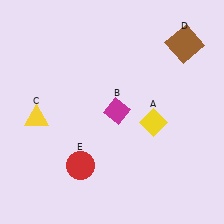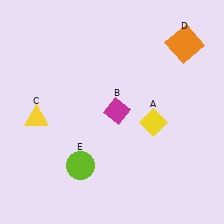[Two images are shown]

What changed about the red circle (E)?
In Image 1, E is red. In Image 2, it changed to lime.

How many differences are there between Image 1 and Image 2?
There are 2 differences between the two images.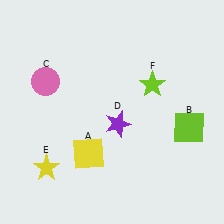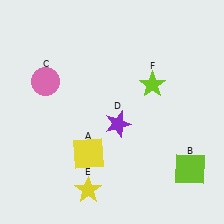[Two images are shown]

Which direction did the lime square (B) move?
The lime square (B) moved down.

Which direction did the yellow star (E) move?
The yellow star (E) moved right.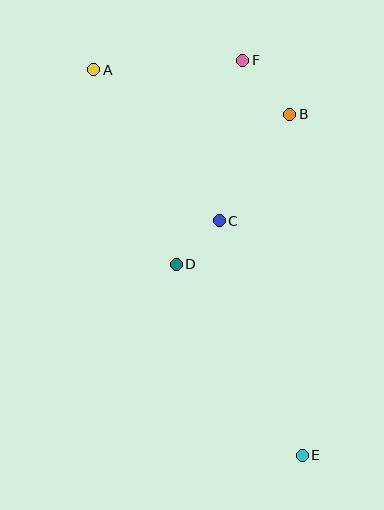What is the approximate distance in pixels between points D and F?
The distance between D and F is approximately 215 pixels.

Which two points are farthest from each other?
Points A and E are farthest from each other.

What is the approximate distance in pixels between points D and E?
The distance between D and E is approximately 229 pixels.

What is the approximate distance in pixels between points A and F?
The distance between A and F is approximately 149 pixels.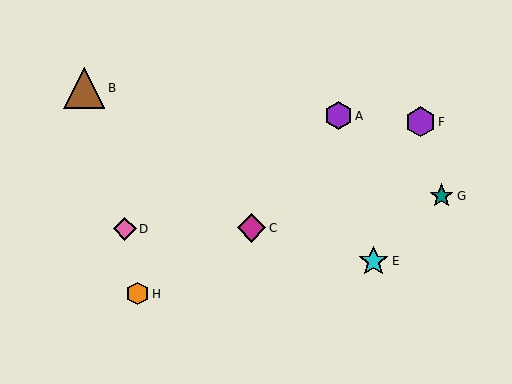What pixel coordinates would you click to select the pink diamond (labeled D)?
Click at (125, 229) to select the pink diamond D.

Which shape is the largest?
The brown triangle (labeled B) is the largest.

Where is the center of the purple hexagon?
The center of the purple hexagon is at (338, 116).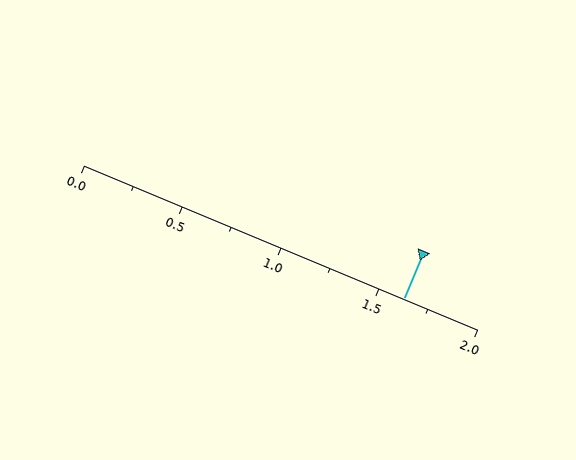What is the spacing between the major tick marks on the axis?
The major ticks are spaced 0.5 apart.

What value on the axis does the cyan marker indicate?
The marker indicates approximately 1.62.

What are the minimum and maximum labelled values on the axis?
The axis runs from 0.0 to 2.0.